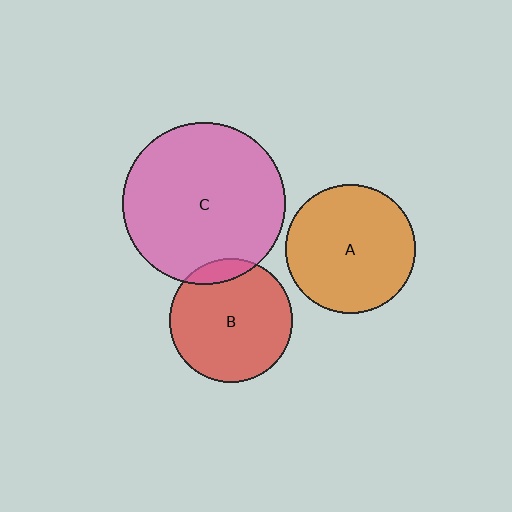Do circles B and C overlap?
Yes.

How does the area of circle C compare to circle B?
Approximately 1.7 times.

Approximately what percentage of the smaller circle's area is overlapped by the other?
Approximately 10%.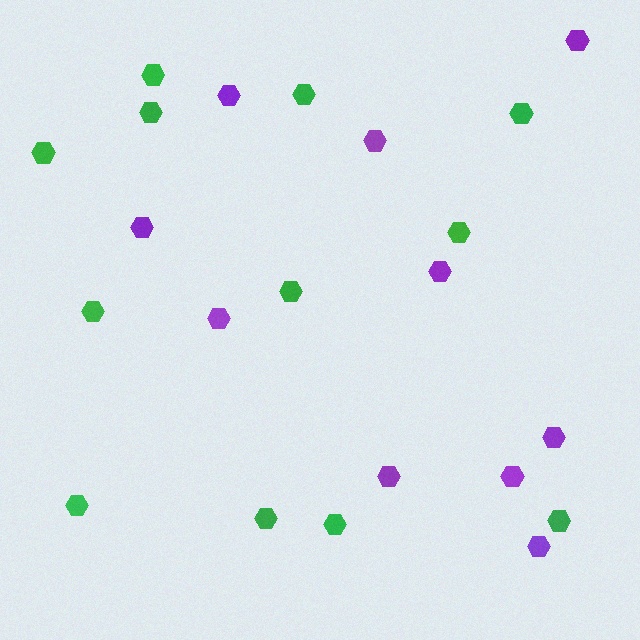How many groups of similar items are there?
There are 2 groups: one group of purple hexagons (10) and one group of green hexagons (12).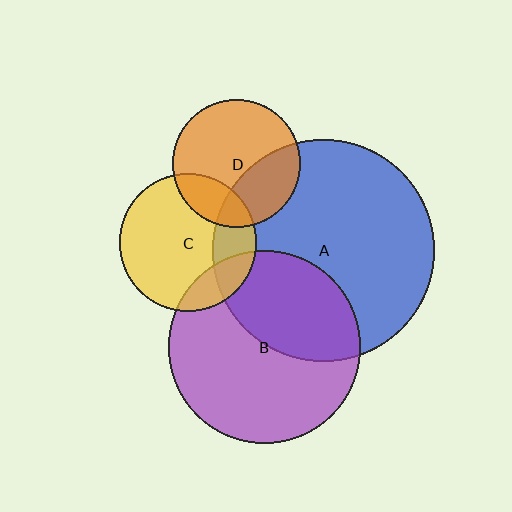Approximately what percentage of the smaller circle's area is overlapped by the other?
Approximately 25%.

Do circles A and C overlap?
Yes.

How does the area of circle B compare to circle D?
Approximately 2.3 times.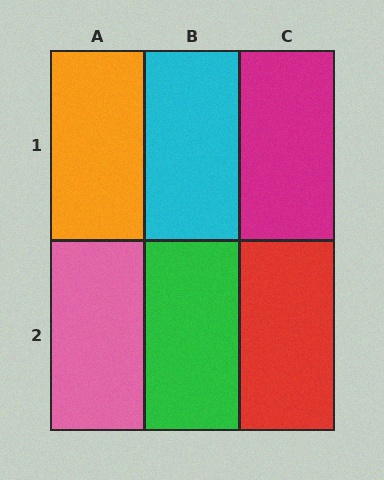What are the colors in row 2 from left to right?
Pink, green, red.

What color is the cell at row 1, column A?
Orange.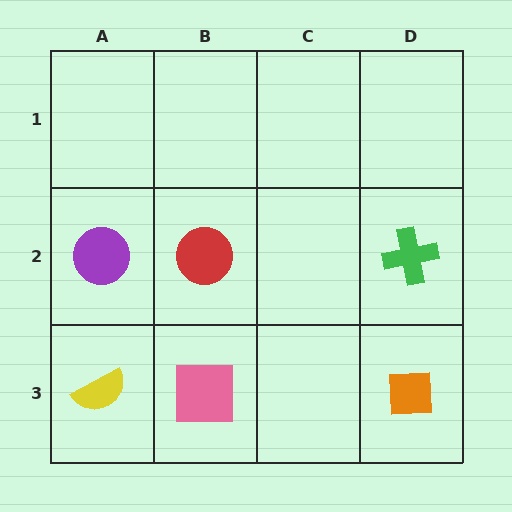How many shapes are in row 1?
0 shapes.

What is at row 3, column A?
A yellow semicircle.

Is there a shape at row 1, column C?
No, that cell is empty.